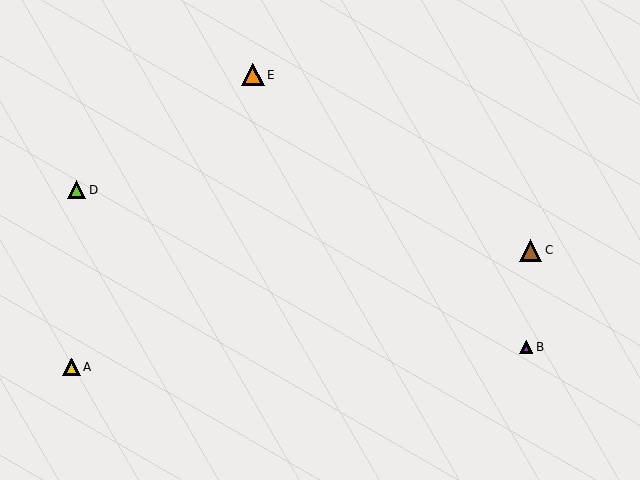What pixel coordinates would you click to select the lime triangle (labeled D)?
Click at (77, 190) to select the lime triangle D.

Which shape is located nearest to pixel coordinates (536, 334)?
The purple triangle (labeled B) at (526, 347) is nearest to that location.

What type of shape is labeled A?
Shape A is a yellow triangle.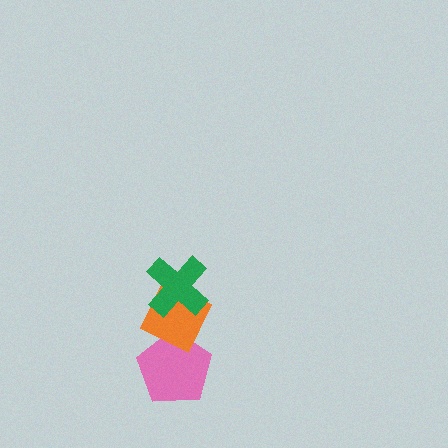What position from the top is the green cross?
The green cross is 1st from the top.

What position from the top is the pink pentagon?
The pink pentagon is 3rd from the top.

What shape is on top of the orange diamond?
The green cross is on top of the orange diamond.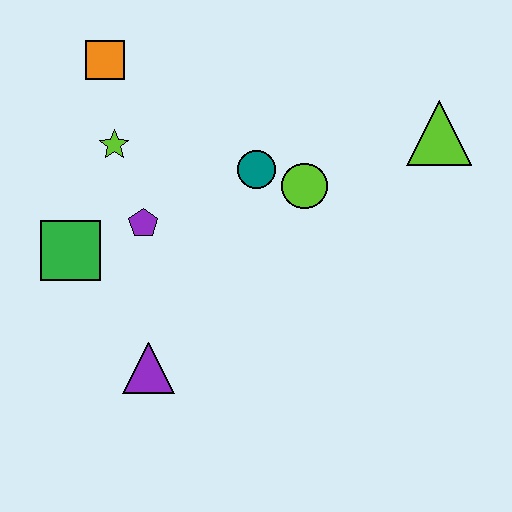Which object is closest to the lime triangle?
The lime circle is closest to the lime triangle.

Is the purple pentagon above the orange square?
No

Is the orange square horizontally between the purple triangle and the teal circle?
No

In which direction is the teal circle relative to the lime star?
The teal circle is to the right of the lime star.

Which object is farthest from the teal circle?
The purple triangle is farthest from the teal circle.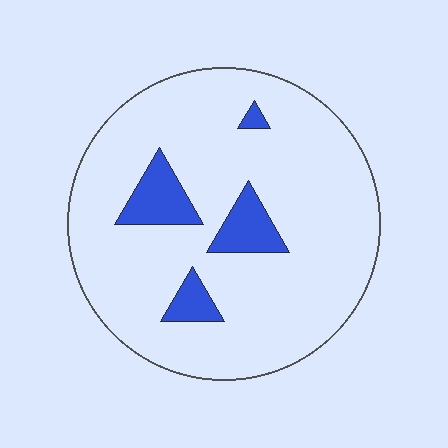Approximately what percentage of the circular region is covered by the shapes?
Approximately 10%.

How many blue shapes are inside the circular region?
4.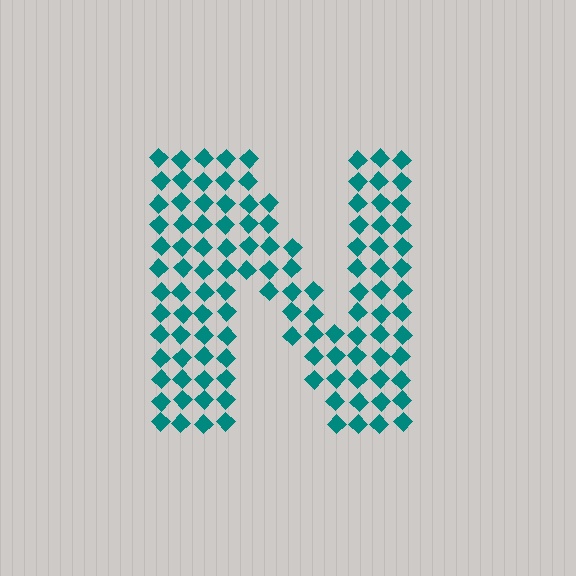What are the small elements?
The small elements are diamonds.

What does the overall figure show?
The overall figure shows the letter N.